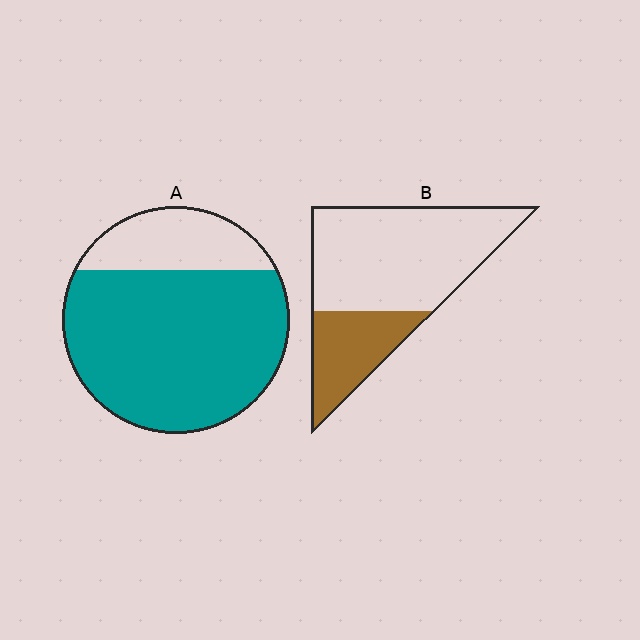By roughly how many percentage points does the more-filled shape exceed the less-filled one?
By roughly 50 percentage points (A over B).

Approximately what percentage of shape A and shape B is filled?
A is approximately 75% and B is approximately 30%.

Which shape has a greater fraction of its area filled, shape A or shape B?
Shape A.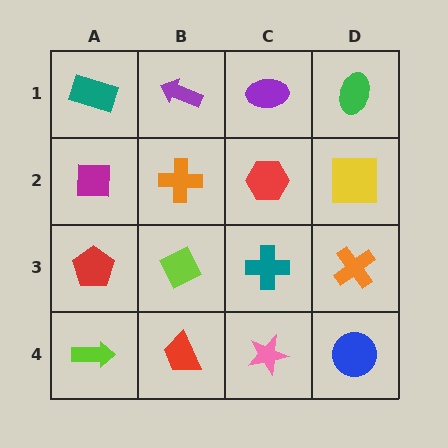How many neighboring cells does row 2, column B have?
4.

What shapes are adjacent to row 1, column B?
An orange cross (row 2, column B), a teal rectangle (row 1, column A), a purple ellipse (row 1, column C).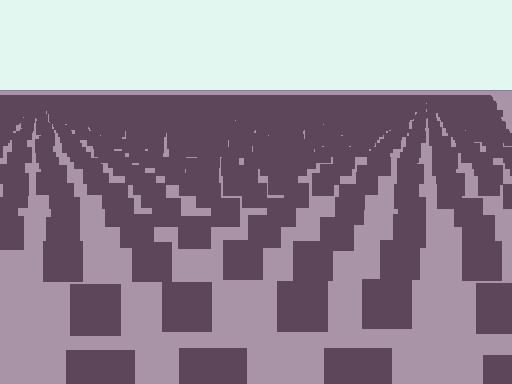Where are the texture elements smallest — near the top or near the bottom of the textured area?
Near the top.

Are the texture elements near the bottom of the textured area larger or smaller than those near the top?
Larger. Near the bottom, elements are closer to the viewer and appear at a bigger on-screen size.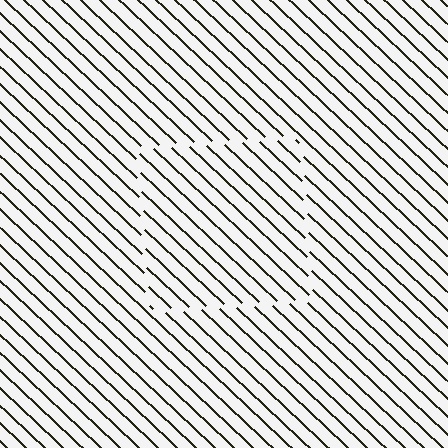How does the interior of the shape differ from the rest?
The interior of the shape contains the same grating, shifted by half a period — the contour is defined by the phase discontinuity where line-ends from the inner and outer gratings abut.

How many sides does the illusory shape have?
4 sides — the line-ends trace a square.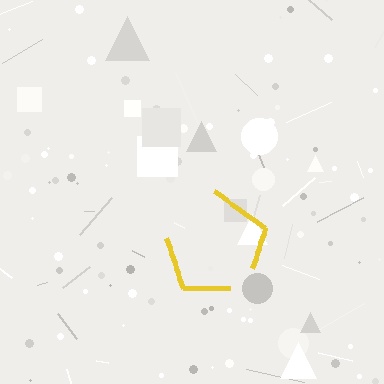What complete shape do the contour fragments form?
The contour fragments form a pentagon.